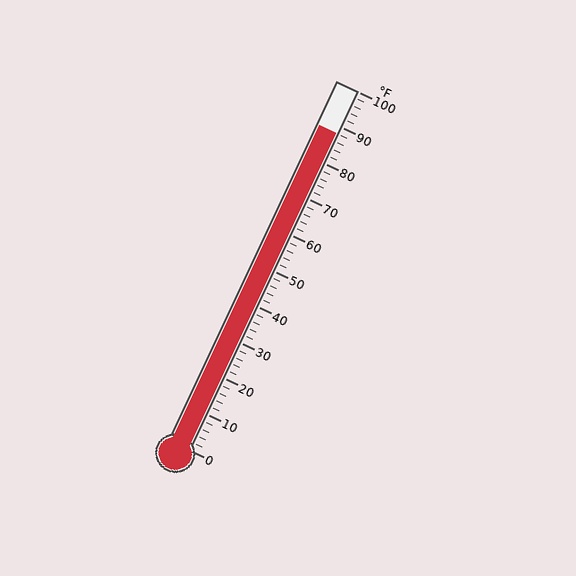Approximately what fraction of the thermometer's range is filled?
The thermometer is filled to approximately 90% of its range.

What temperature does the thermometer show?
The thermometer shows approximately 88°F.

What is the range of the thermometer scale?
The thermometer scale ranges from 0°F to 100°F.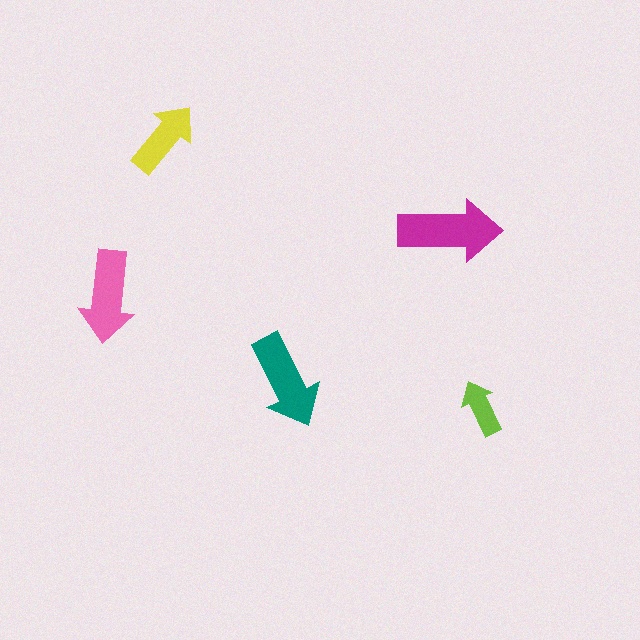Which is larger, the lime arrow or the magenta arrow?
The magenta one.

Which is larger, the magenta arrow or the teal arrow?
The magenta one.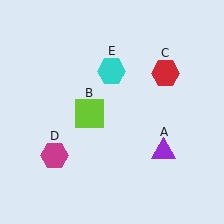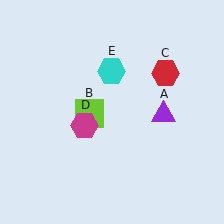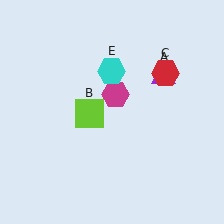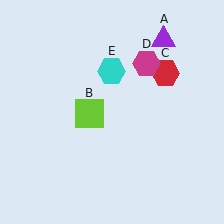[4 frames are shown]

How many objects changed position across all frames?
2 objects changed position: purple triangle (object A), magenta hexagon (object D).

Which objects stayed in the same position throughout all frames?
Lime square (object B) and red hexagon (object C) and cyan hexagon (object E) remained stationary.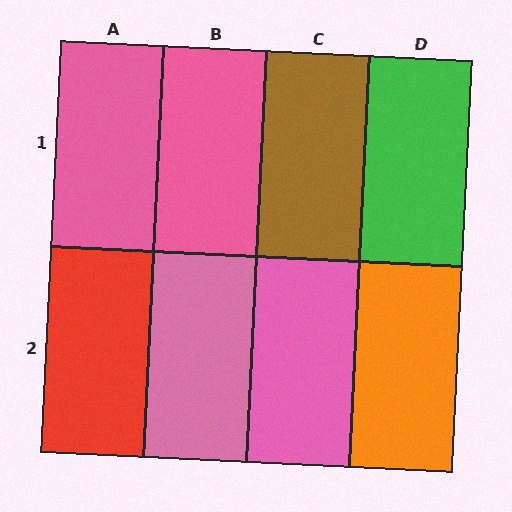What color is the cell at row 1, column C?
Brown.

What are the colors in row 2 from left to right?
Red, pink, pink, orange.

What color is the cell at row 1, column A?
Pink.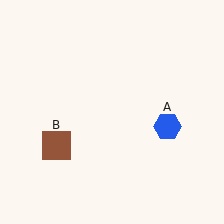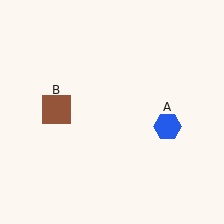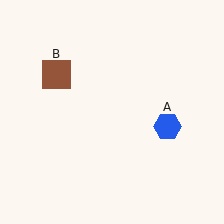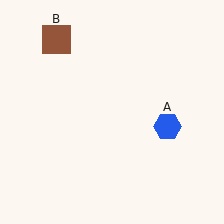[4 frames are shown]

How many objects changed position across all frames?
1 object changed position: brown square (object B).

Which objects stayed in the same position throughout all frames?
Blue hexagon (object A) remained stationary.